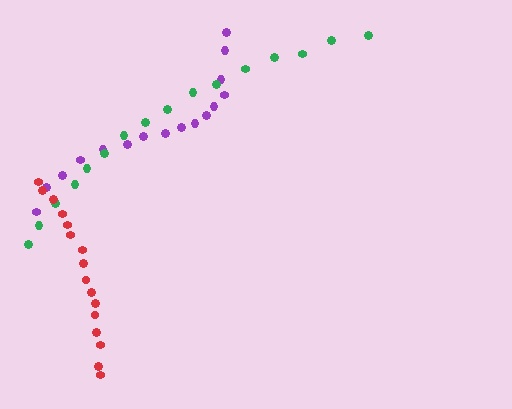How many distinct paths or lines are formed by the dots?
There are 3 distinct paths.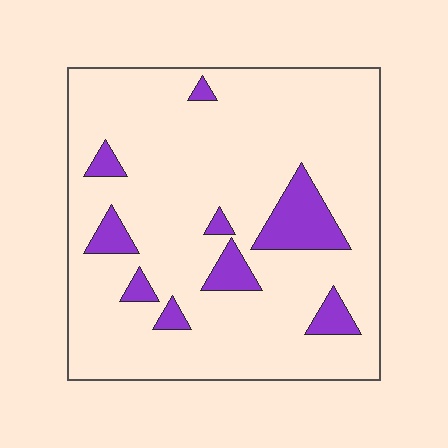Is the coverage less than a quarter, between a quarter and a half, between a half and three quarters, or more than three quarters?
Less than a quarter.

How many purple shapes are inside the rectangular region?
9.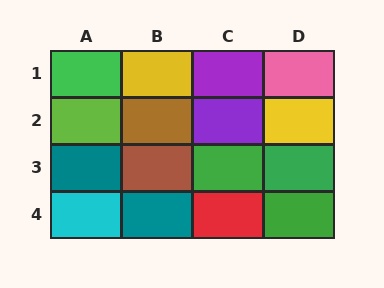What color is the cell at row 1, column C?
Purple.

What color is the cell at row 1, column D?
Pink.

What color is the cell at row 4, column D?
Green.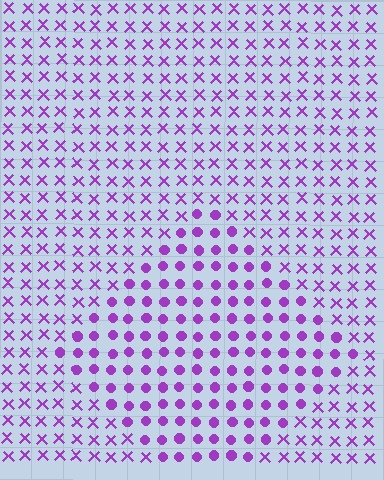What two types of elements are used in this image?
The image uses circles inside the diamond region and X marks outside it.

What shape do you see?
I see a diamond.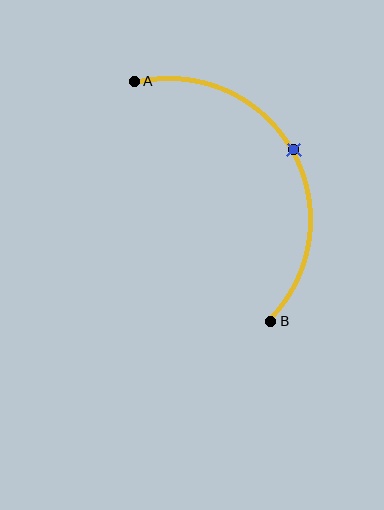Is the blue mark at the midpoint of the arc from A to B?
Yes. The blue mark lies on the arc at equal arc-length from both A and B — it is the arc midpoint.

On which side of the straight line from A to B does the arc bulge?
The arc bulges to the right of the straight line connecting A and B.